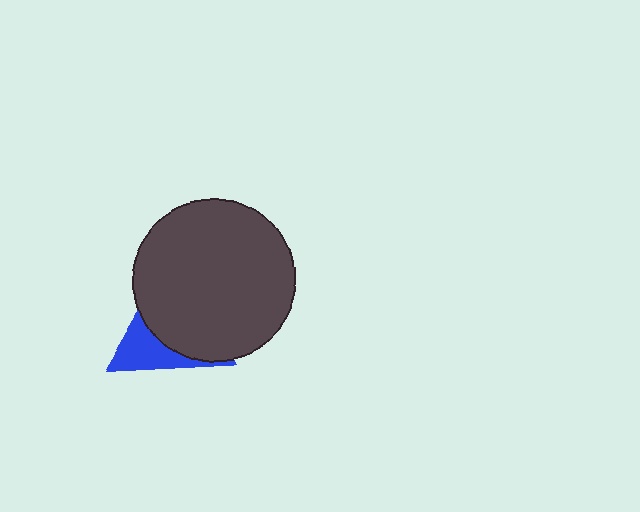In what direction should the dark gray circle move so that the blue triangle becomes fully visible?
The dark gray circle should move toward the upper-right. That is the shortest direction to clear the overlap and leave the blue triangle fully visible.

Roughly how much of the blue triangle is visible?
A small part of it is visible (roughly 35%).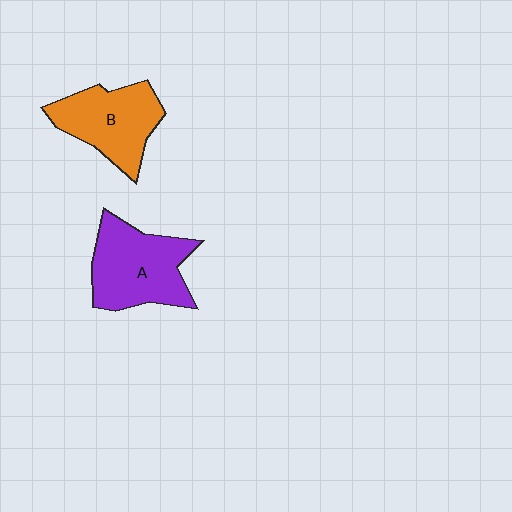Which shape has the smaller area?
Shape B (orange).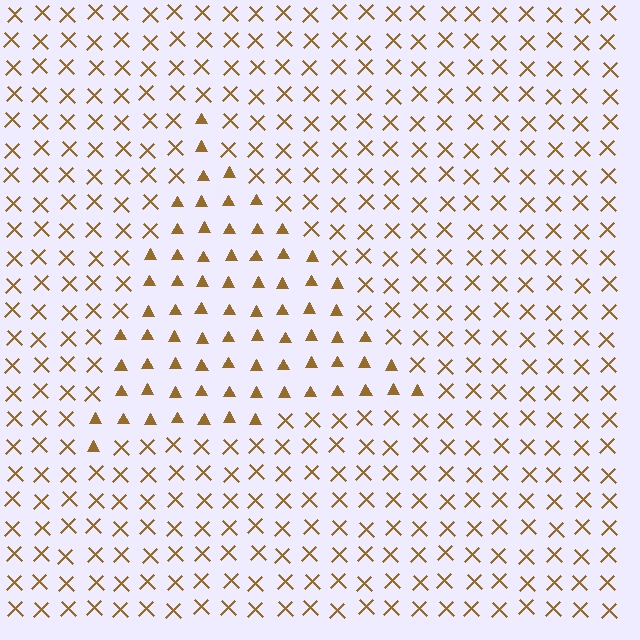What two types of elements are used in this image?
The image uses triangles inside the triangle region and X marks outside it.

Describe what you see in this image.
The image is filled with small brown elements arranged in a uniform grid. A triangle-shaped region contains triangles, while the surrounding area contains X marks. The boundary is defined purely by the change in element shape.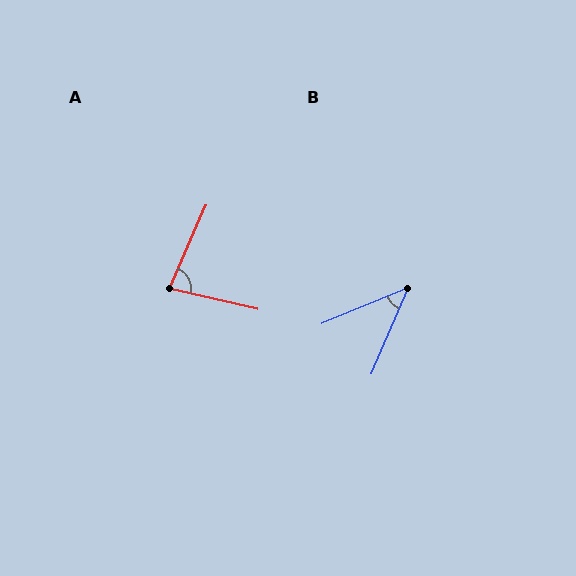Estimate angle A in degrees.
Approximately 79 degrees.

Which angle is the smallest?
B, at approximately 44 degrees.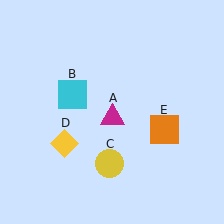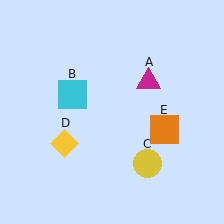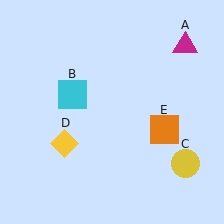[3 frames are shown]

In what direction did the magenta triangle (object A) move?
The magenta triangle (object A) moved up and to the right.